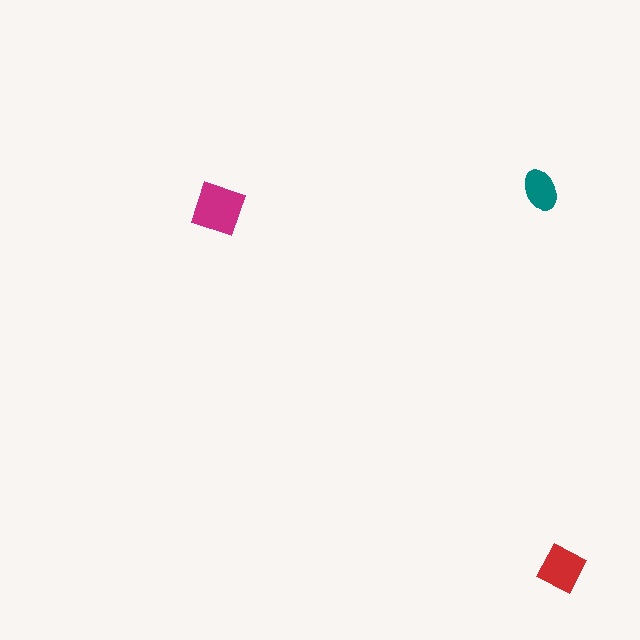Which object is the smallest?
The teal ellipse.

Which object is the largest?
The magenta diamond.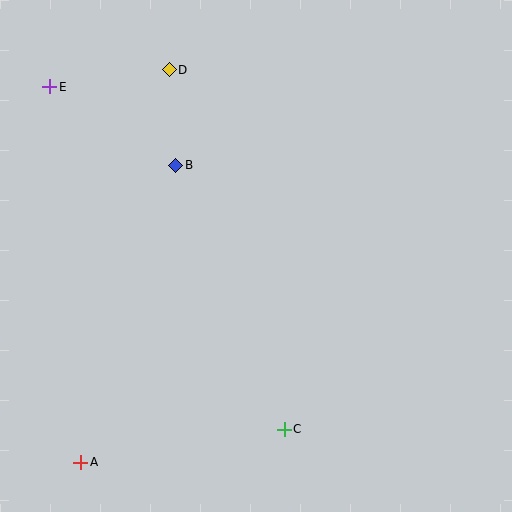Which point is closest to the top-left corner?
Point E is closest to the top-left corner.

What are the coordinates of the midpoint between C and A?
The midpoint between C and A is at (183, 446).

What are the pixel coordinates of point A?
Point A is at (81, 462).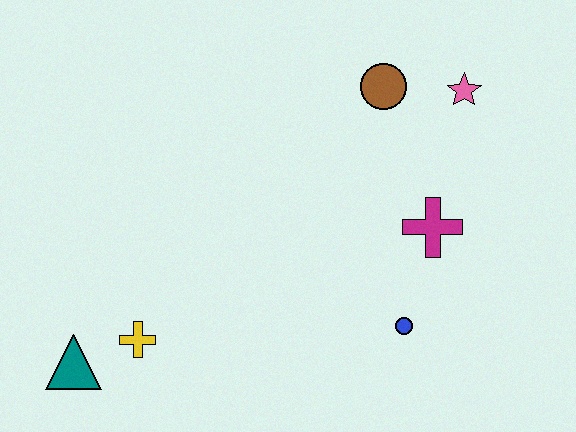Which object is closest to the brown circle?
The pink star is closest to the brown circle.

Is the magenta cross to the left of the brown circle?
No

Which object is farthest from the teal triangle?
The pink star is farthest from the teal triangle.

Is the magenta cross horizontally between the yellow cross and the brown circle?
No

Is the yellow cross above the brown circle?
No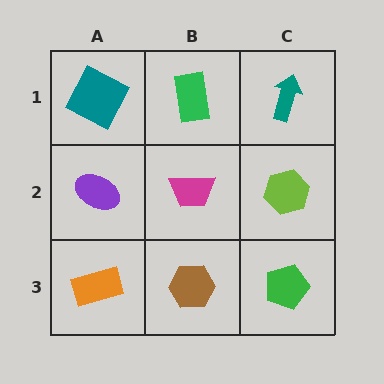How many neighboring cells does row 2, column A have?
3.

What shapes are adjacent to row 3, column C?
A lime hexagon (row 2, column C), a brown hexagon (row 3, column B).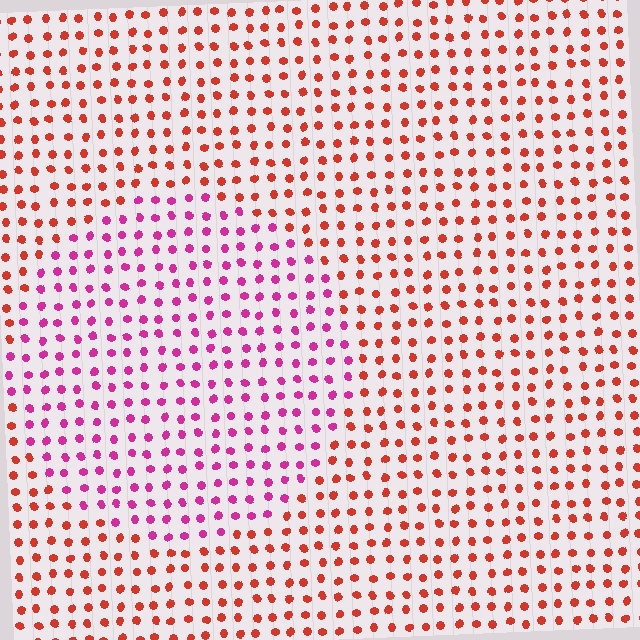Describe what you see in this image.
The image is filled with small red elements in a uniform arrangement. A circle-shaped region is visible where the elements are tinted to a slightly different hue, forming a subtle color boundary.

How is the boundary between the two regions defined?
The boundary is defined purely by a slight shift in hue (about 44 degrees). Spacing, size, and orientation are identical on both sides.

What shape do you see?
I see a circle.